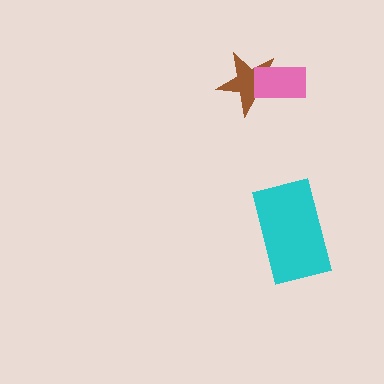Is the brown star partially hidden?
Yes, it is partially covered by another shape.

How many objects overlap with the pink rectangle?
1 object overlaps with the pink rectangle.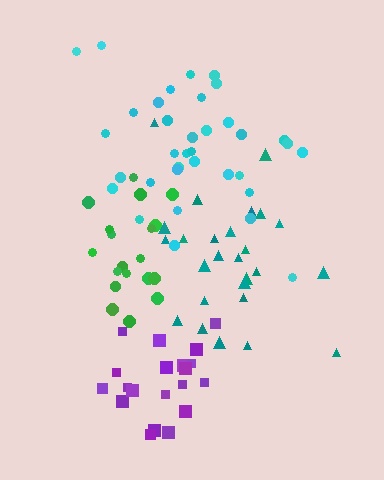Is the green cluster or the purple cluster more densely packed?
Green.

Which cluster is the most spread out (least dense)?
Teal.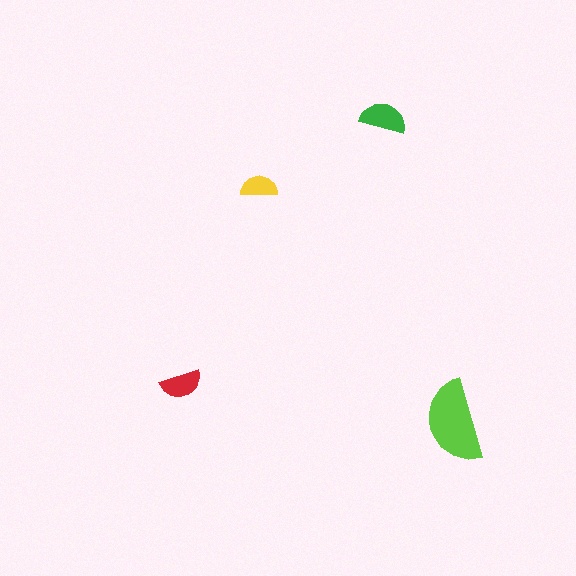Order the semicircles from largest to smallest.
the lime one, the green one, the red one, the yellow one.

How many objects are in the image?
There are 4 objects in the image.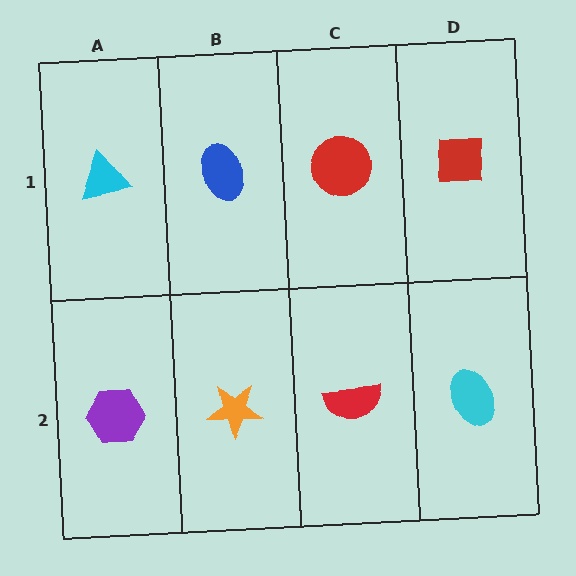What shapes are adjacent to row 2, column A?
A cyan triangle (row 1, column A), an orange star (row 2, column B).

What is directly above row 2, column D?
A red square.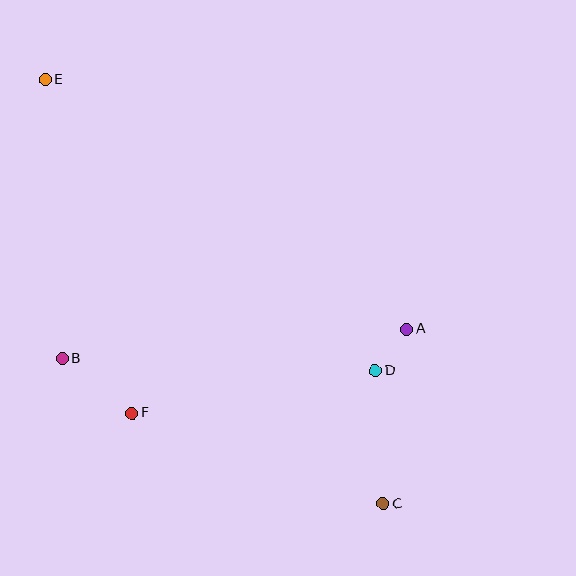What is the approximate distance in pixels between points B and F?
The distance between B and F is approximately 89 pixels.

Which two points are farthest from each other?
Points C and E are farthest from each other.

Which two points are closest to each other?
Points A and D are closest to each other.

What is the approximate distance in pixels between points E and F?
The distance between E and F is approximately 344 pixels.